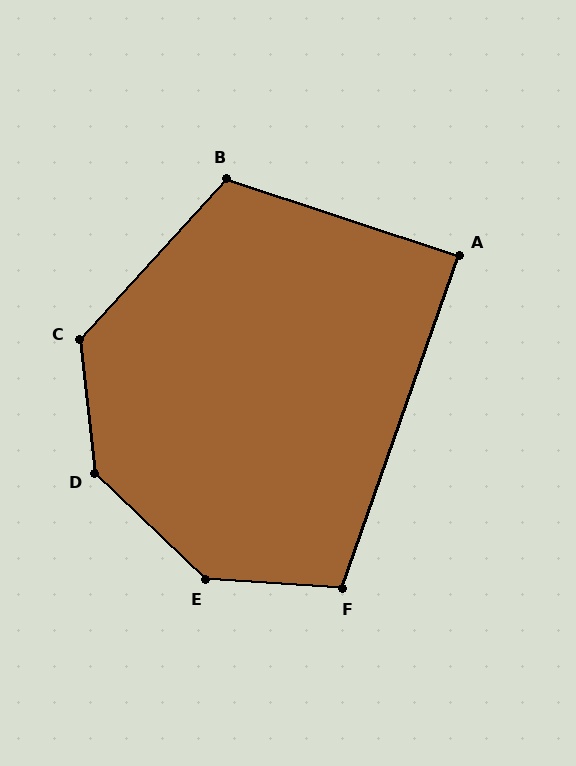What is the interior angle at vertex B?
Approximately 114 degrees (obtuse).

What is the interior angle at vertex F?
Approximately 105 degrees (obtuse).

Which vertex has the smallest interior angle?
A, at approximately 89 degrees.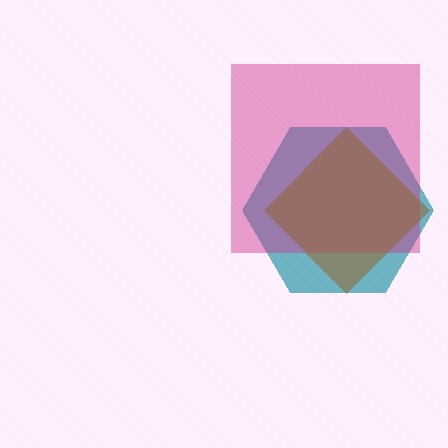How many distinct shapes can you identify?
There are 3 distinct shapes: a teal hexagon, a magenta square, a brown diamond.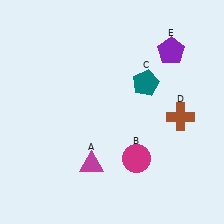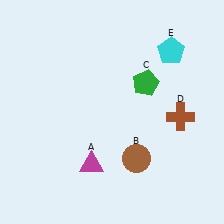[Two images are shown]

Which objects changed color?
B changed from magenta to brown. C changed from teal to green. E changed from purple to cyan.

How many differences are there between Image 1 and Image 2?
There are 3 differences between the two images.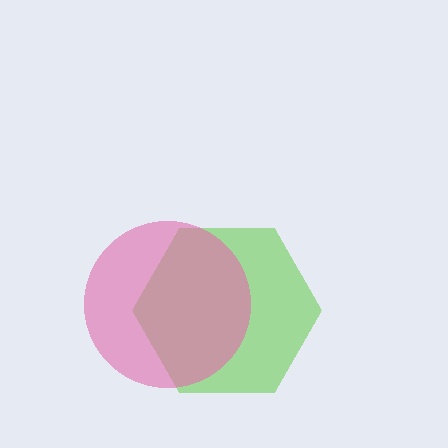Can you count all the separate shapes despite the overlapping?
Yes, there are 2 separate shapes.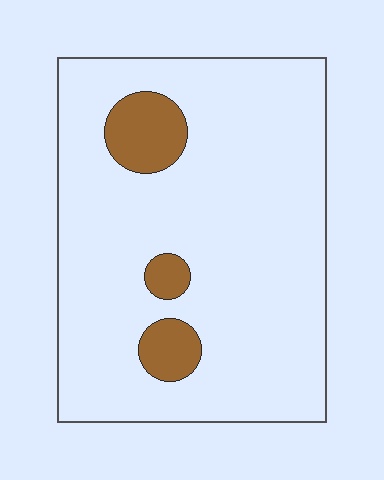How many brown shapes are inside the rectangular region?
3.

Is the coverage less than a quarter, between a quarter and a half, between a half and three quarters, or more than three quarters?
Less than a quarter.